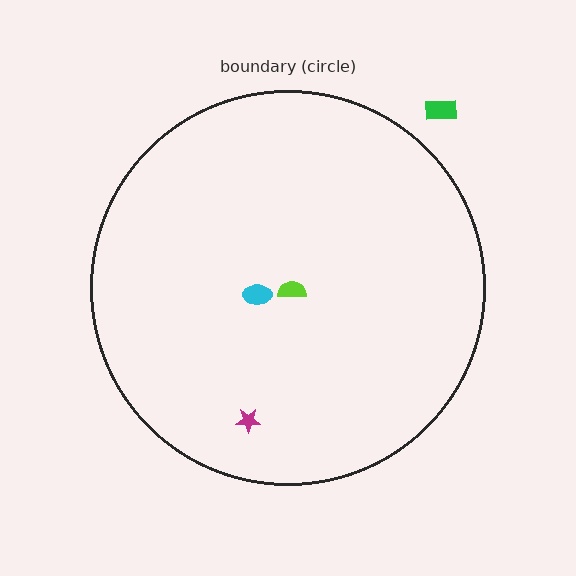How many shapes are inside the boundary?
3 inside, 1 outside.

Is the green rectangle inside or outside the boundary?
Outside.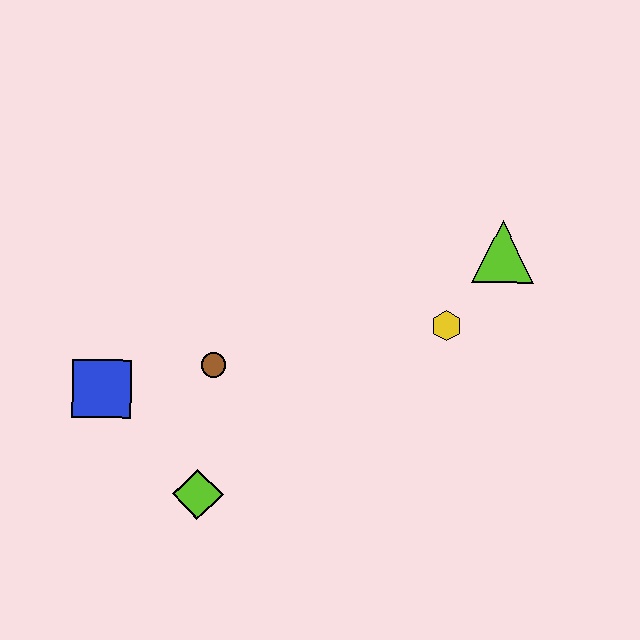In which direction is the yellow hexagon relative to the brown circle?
The yellow hexagon is to the right of the brown circle.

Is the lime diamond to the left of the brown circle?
Yes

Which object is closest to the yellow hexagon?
The lime triangle is closest to the yellow hexagon.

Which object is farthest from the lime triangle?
The blue square is farthest from the lime triangle.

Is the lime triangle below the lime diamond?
No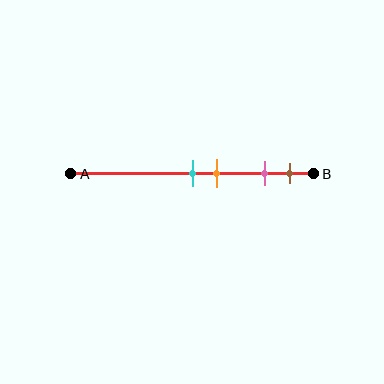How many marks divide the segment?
There are 4 marks dividing the segment.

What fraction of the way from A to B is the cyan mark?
The cyan mark is approximately 50% (0.5) of the way from A to B.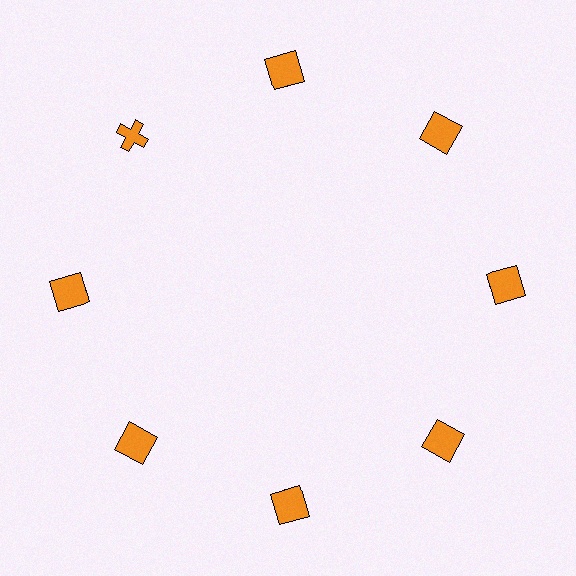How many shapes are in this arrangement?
There are 8 shapes arranged in a ring pattern.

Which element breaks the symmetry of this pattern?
The orange cross at roughly the 10 o'clock position breaks the symmetry. All other shapes are orange squares.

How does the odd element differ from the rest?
It has a different shape: cross instead of square.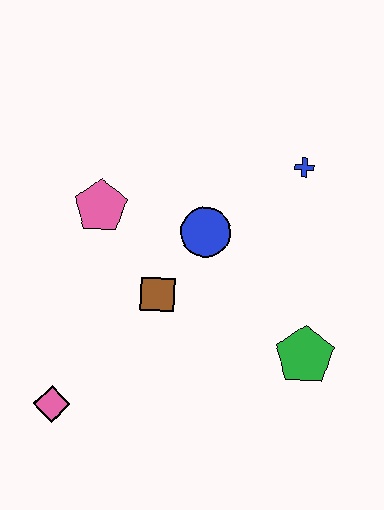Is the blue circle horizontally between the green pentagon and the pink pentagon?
Yes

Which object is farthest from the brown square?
The blue cross is farthest from the brown square.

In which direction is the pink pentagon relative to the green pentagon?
The pink pentagon is to the left of the green pentagon.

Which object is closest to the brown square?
The blue circle is closest to the brown square.